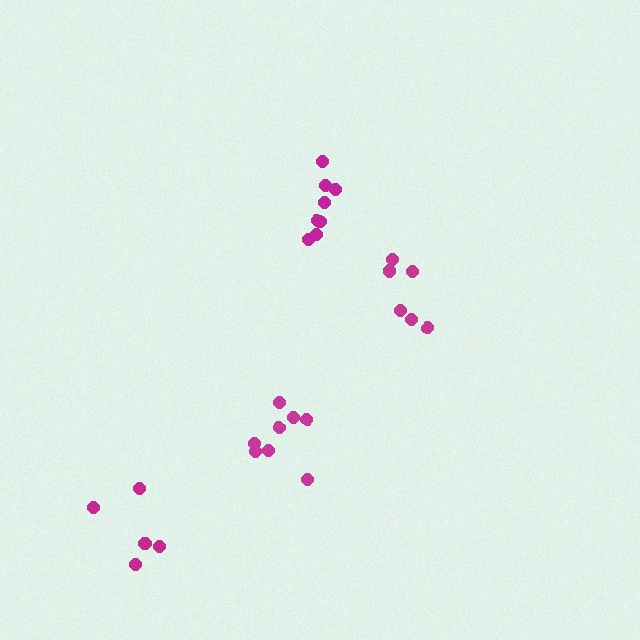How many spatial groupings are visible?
There are 4 spatial groupings.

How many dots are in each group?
Group 1: 6 dots, Group 2: 8 dots, Group 3: 5 dots, Group 4: 8 dots (27 total).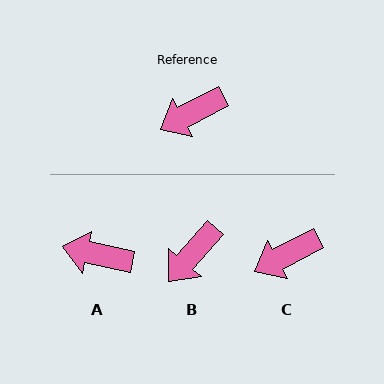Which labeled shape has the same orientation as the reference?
C.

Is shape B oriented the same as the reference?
No, it is off by about 21 degrees.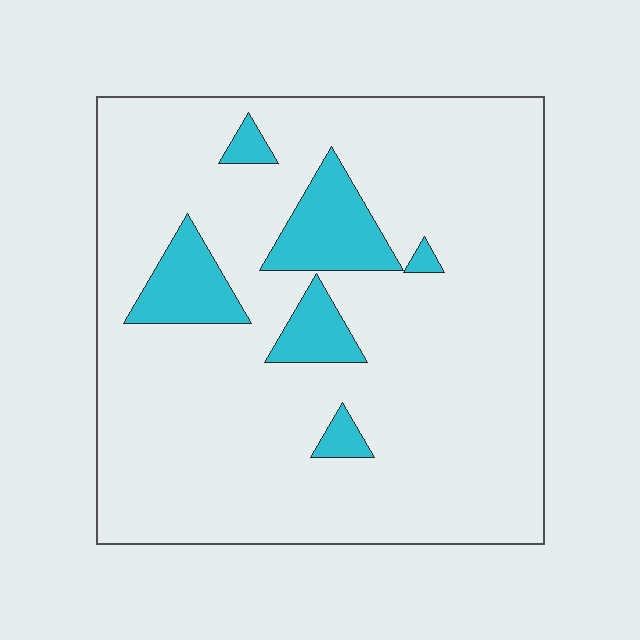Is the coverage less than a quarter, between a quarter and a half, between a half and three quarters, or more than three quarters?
Less than a quarter.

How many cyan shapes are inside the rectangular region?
6.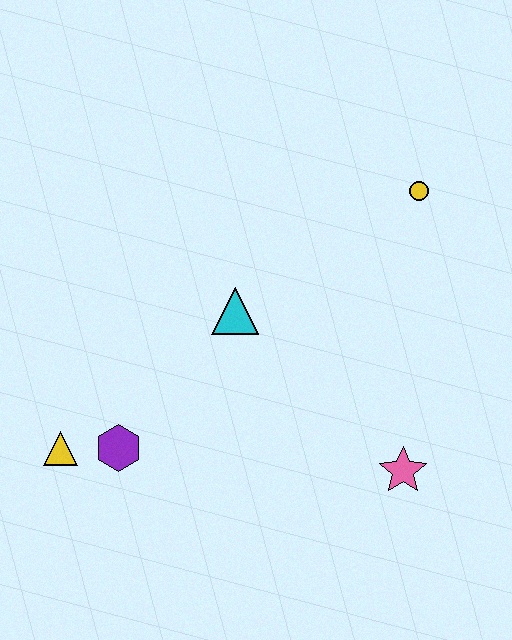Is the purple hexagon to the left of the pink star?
Yes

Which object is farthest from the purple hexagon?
The yellow circle is farthest from the purple hexagon.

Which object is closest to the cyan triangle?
The purple hexagon is closest to the cyan triangle.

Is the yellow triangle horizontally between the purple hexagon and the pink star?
No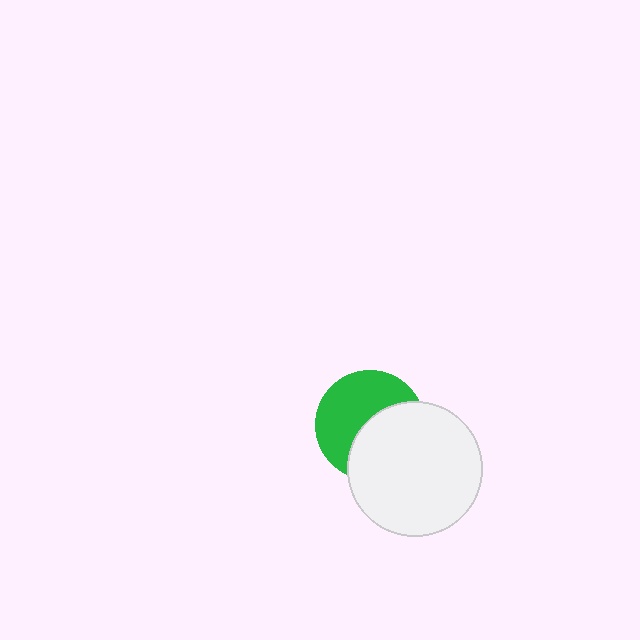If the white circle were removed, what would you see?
You would see the complete green circle.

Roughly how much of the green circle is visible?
About half of it is visible (roughly 53%).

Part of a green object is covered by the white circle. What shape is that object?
It is a circle.